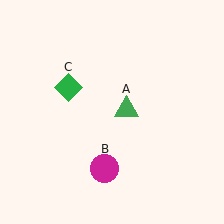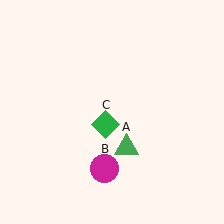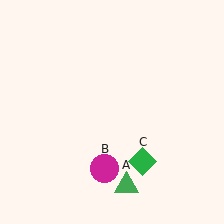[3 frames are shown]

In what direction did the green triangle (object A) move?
The green triangle (object A) moved down.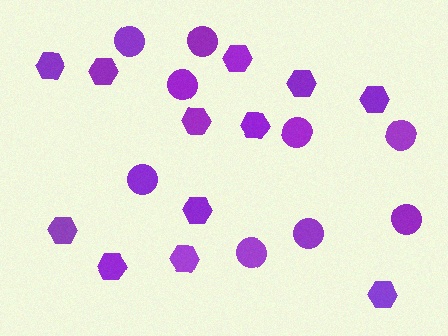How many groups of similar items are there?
There are 2 groups: one group of hexagons (12) and one group of circles (9).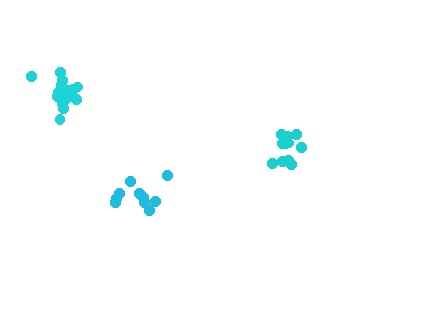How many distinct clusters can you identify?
There are 3 distinct clusters.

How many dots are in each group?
Group 1: 10 dots, Group 2: 11 dots, Group 3: 16 dots (37 total).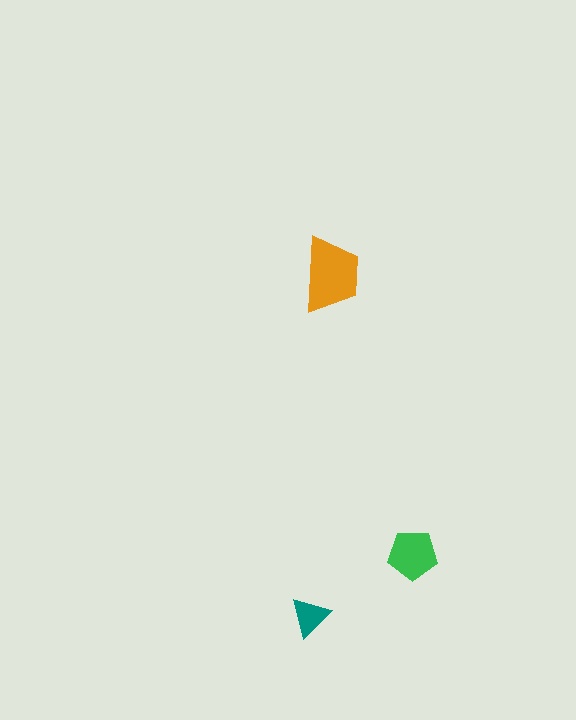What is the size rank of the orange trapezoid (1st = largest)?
1st.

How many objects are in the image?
There are 3 objects in the image.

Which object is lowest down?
The teal triangle is bottommost.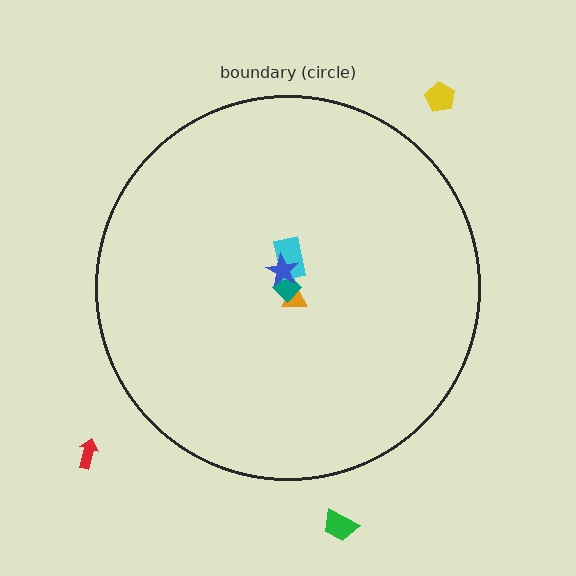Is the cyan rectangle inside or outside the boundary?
Inside.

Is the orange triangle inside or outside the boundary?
Inside.